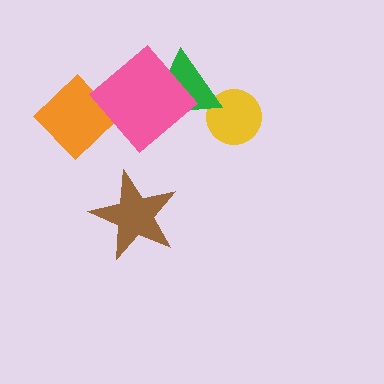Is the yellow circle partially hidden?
Yes, it is partially covered by another shape.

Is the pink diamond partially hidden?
No, no other shape covers it.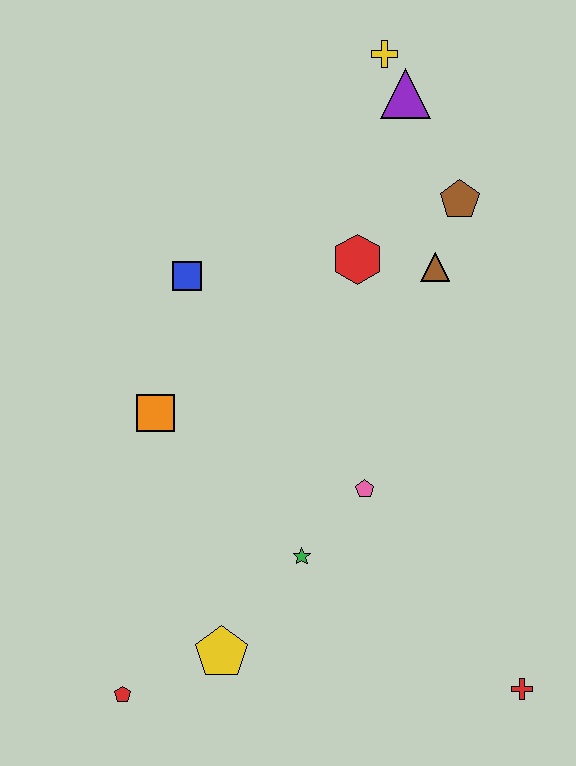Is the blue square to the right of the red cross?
No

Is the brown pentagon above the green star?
Yes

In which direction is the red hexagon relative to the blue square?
The red hexagon is to the right of the blue square.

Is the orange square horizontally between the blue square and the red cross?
No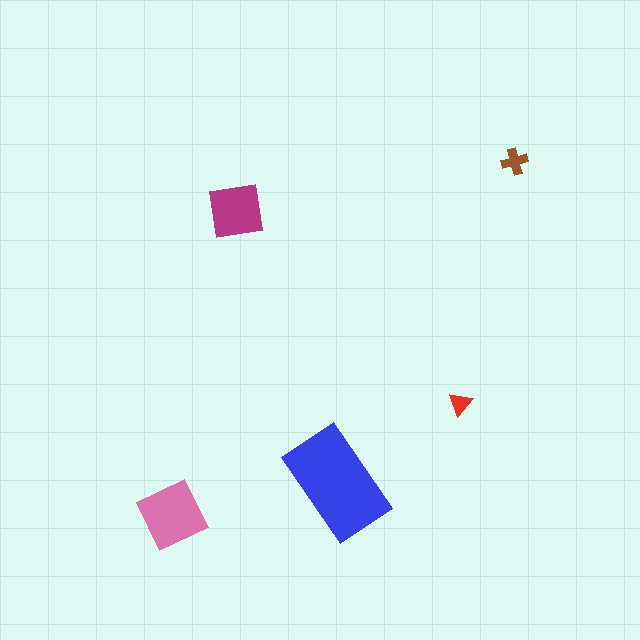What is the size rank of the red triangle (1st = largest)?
5th.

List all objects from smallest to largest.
The red triangle, the brown cross, the magenta square, the pink square, the blue rectangle.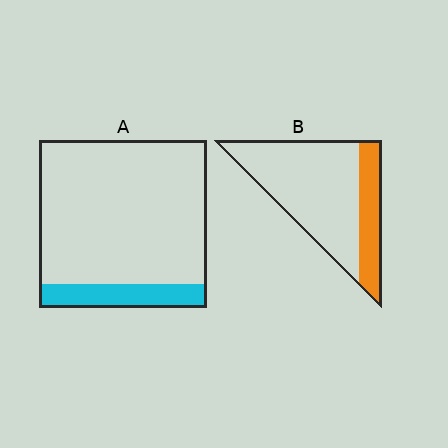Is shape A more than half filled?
No.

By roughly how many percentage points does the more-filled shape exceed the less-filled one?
By roughly 10 percentage points (B over A).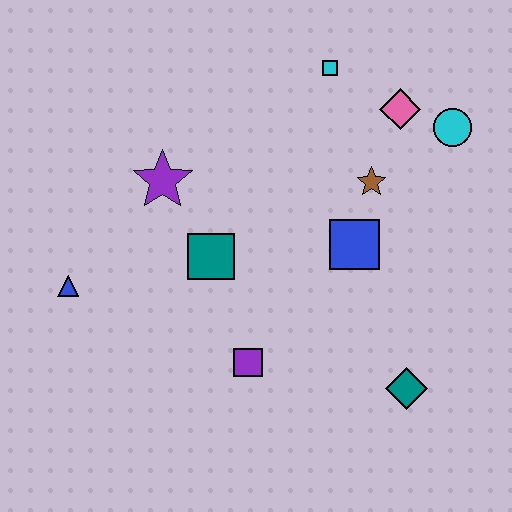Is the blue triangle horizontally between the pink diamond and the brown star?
No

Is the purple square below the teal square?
Yes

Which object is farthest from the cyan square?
The blue triangle is farthest from the cyan square.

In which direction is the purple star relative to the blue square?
The purple star is to the left of the blue square.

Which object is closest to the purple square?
The teal square is closest to the purple square.